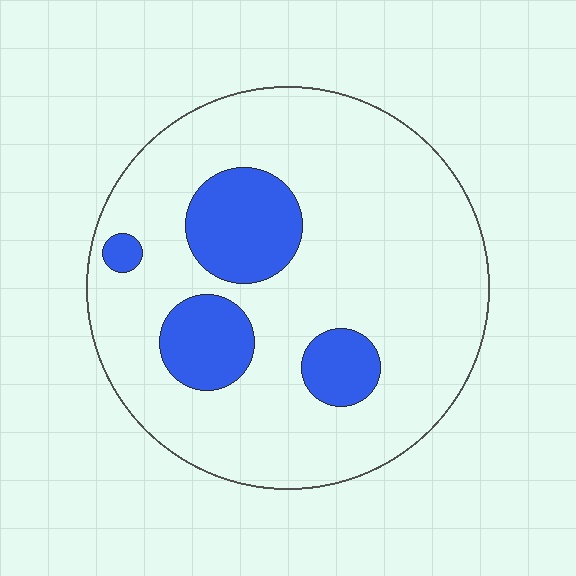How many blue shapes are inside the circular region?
4.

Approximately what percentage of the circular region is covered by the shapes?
Approximately 20%.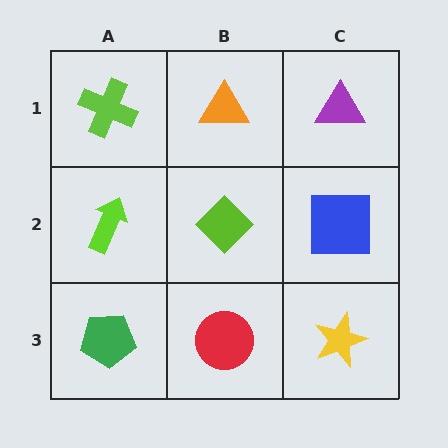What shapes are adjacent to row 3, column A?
A lime arrow (row 2, column A), a red circle (row 3, column B).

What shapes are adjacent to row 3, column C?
A blue square (row 2, column C), a red circle (row 3, column B).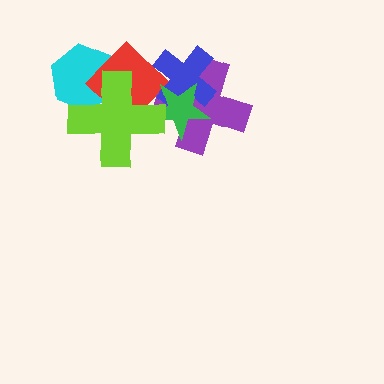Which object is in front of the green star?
The lime cross is in front of the green star.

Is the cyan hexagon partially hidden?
Yes, it is partially covered by another shape.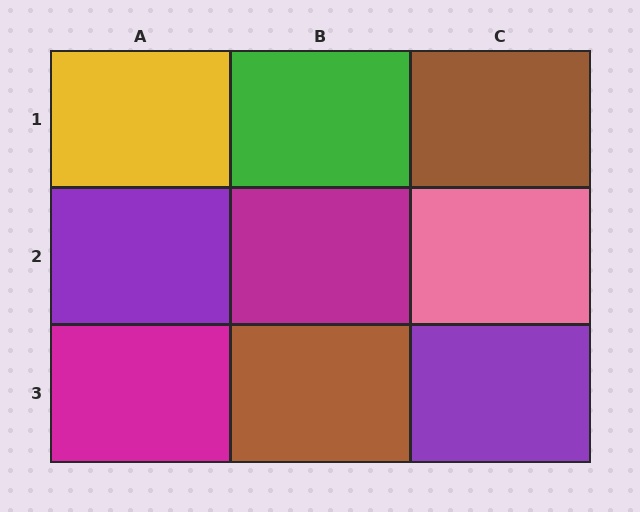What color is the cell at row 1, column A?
Yellow.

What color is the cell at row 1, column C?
Brown.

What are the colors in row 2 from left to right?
Purple, magenta, pink.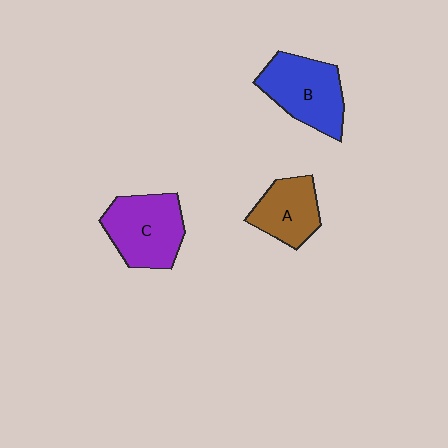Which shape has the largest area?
Shape C (purple).